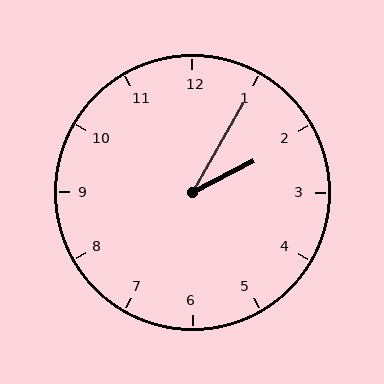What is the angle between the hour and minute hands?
Approximately 32 degrees.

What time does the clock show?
2:05.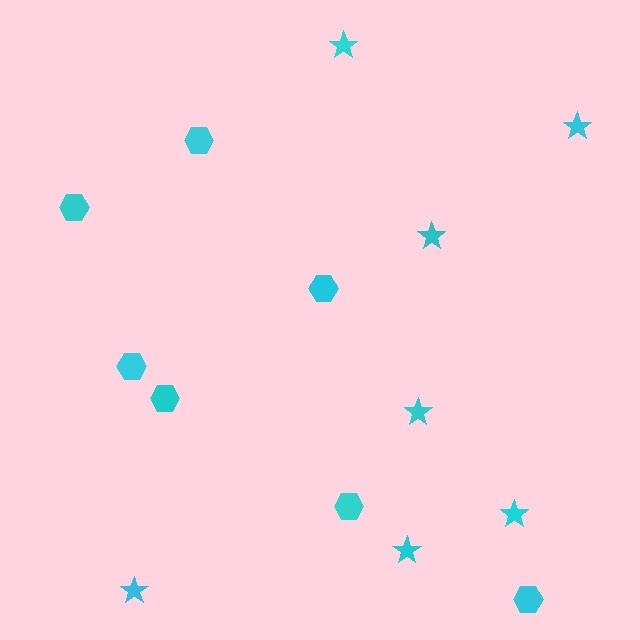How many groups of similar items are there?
There are 2 groups: one group of stars (7) and one group of hexagons (7).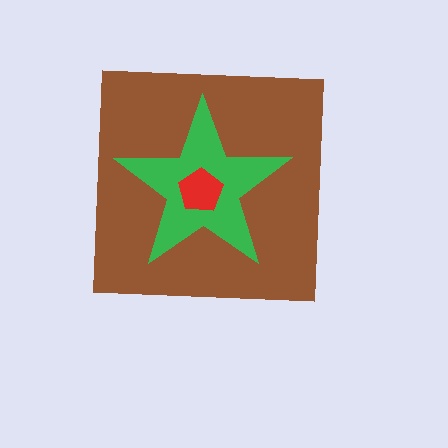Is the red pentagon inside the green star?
Yes.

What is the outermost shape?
The brown square.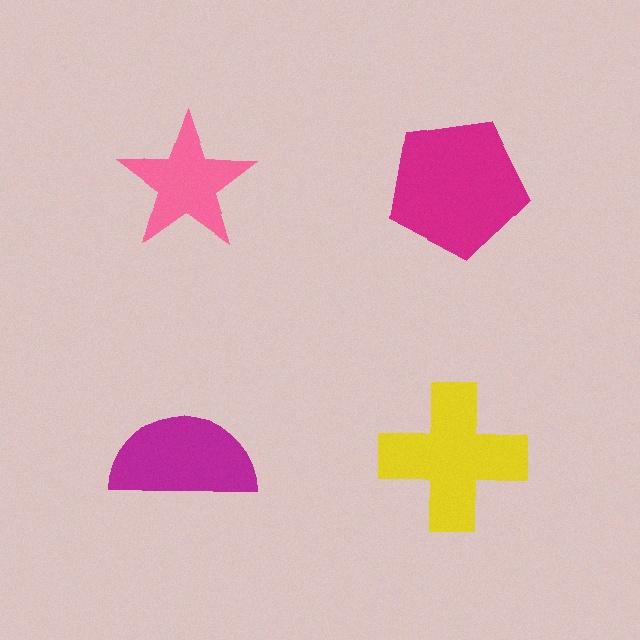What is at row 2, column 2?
A yellow cross.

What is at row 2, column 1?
A magenta semicircle.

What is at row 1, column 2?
A magenta pentagon.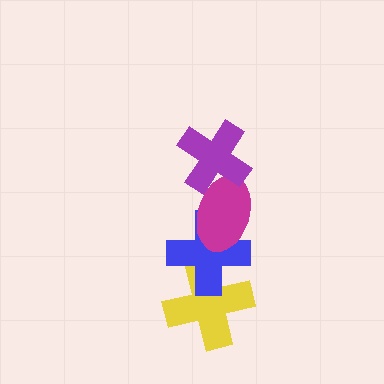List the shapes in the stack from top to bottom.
From top to bottom: the purple cross, the magenta ellipse, the blue cross, the yellow cross.